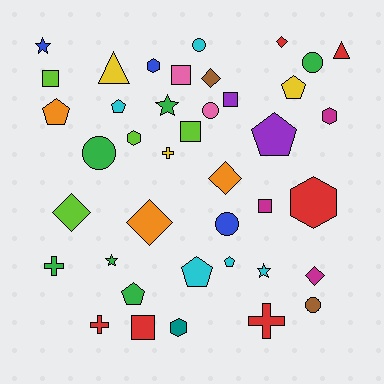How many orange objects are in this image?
There are 3 orange objects.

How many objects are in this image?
There are 40 objects.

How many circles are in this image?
There are 6 circles.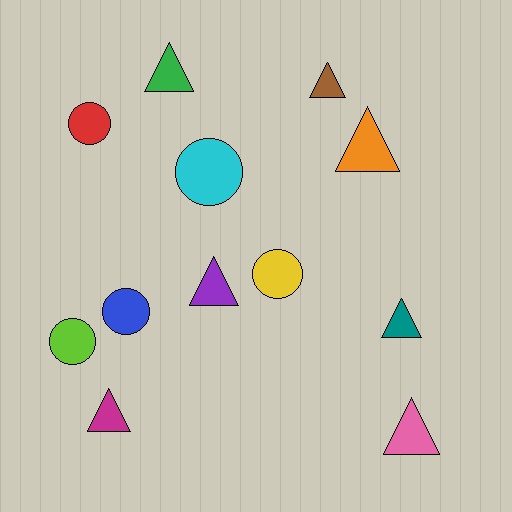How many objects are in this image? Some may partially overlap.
There are 12 objects.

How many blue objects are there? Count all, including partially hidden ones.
There is 1 blue object.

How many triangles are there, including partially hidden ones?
There are 7 triangles.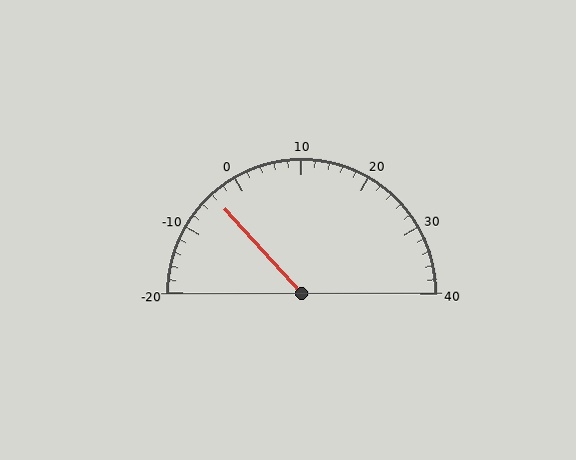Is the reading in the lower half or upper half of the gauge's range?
The reading is in the lower half of the range (-20 to 40).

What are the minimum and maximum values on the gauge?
The gauge ranges from -20 to 40.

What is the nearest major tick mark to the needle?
The nearest major tick mark is 0.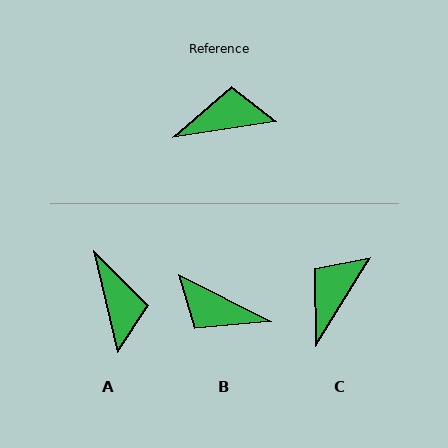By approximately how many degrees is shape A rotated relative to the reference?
Approximately 86 degrees clockwise.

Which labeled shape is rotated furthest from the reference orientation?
B, about 145 degrees away.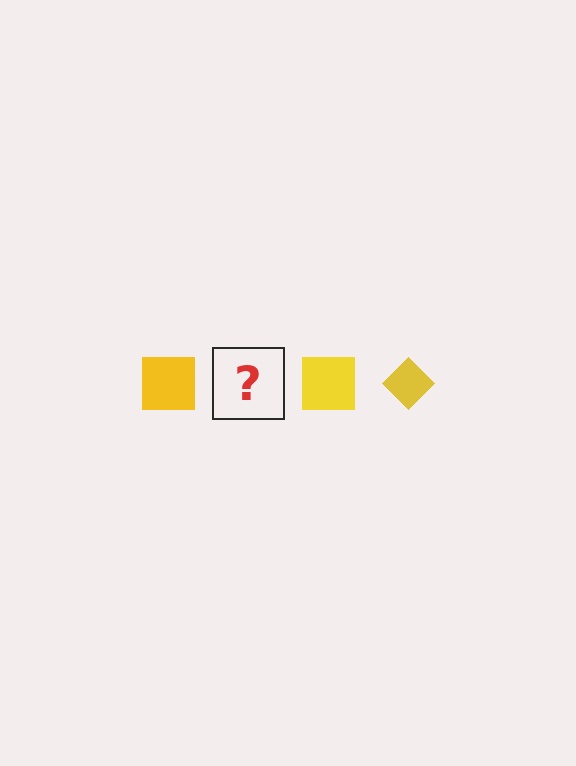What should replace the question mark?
The question mark should be replaced with a yellow diamond.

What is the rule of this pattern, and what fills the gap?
The rule is that the pattern cycles through square, diamond shapes in yellow. The gap should be filled with a yellow diamond.